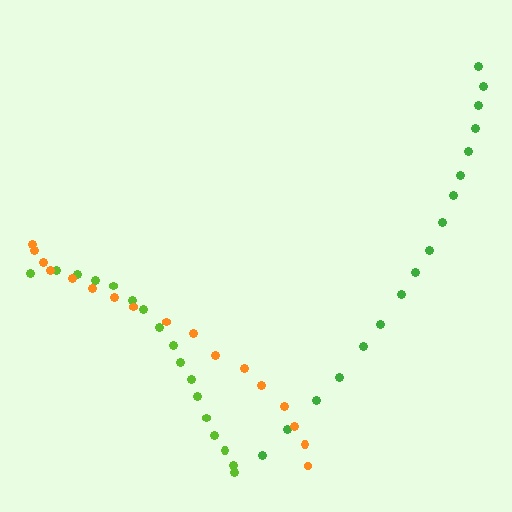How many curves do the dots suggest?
There are 3 distinct paths.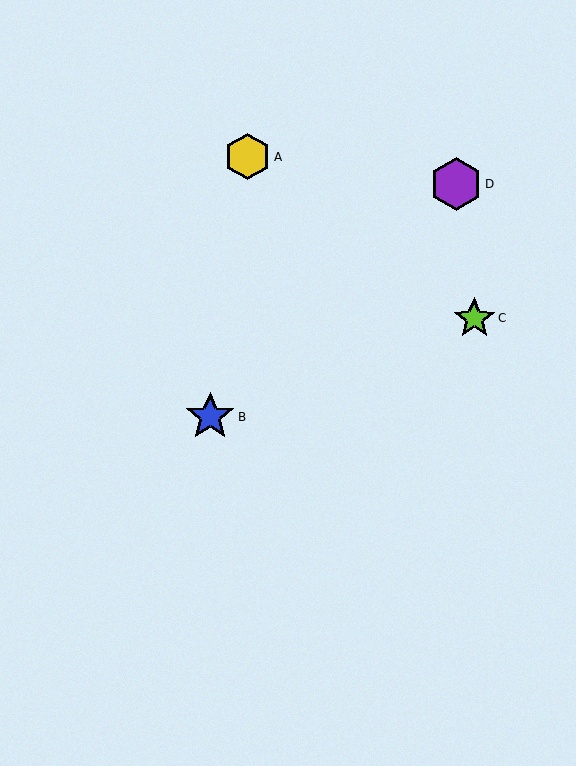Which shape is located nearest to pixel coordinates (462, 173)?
The purple hexagon (labeled D) at (456, 184) is nearest to that location.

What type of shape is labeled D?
Shape D is a purple hexagon.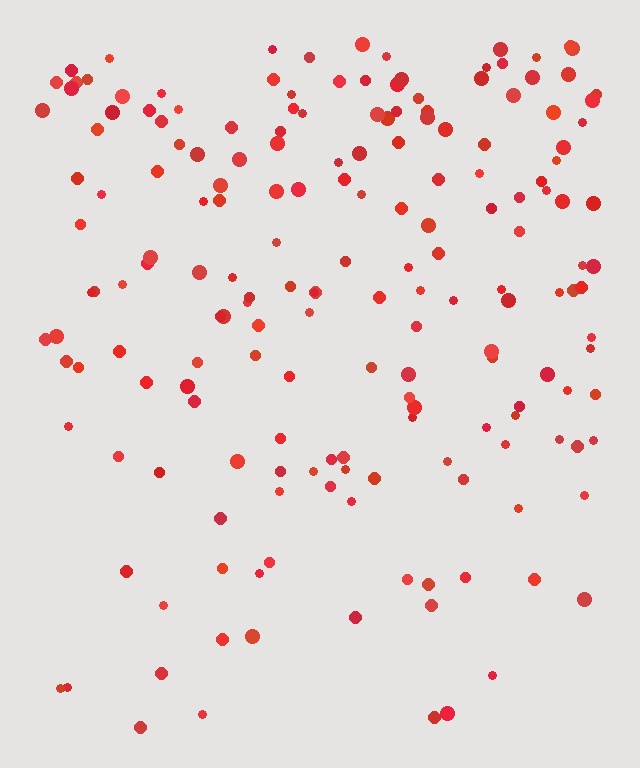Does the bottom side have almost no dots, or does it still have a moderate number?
Still a moderate number, just noticeably fewer than the top.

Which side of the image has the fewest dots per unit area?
The bottom.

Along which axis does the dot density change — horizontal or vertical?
Vertical.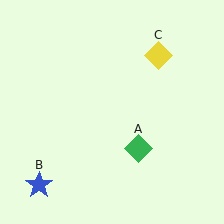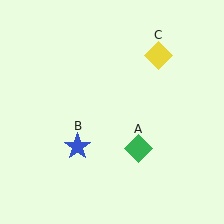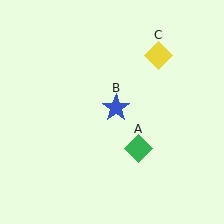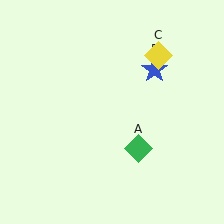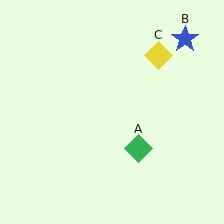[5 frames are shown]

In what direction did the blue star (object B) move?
The blue star (object B) moved up and to the right.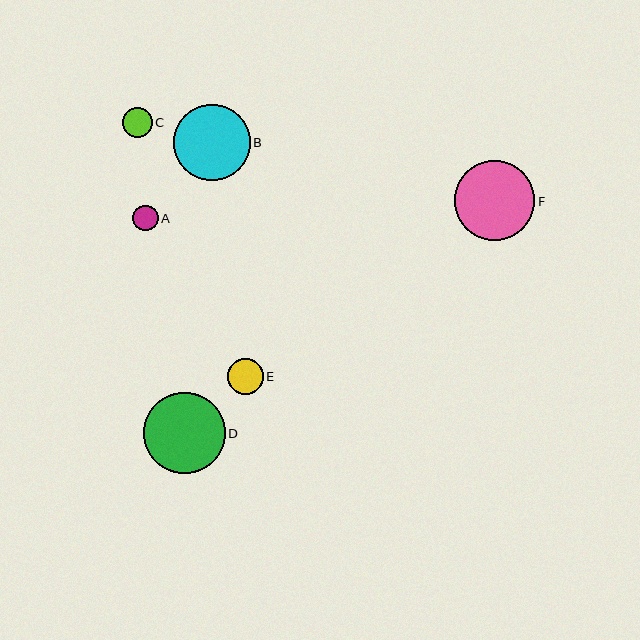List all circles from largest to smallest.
From largest to smallest: D, F, B, E, C, A.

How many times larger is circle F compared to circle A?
Circle F is approximately 3.2 times the size of circle A.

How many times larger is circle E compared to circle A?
Circle E is approximately 1.4 times the size of circle A.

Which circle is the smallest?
Circle A is the smallest with a size of approximately 25 pixels.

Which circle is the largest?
Circle D is the largest with a size of approximately 81 pixels.